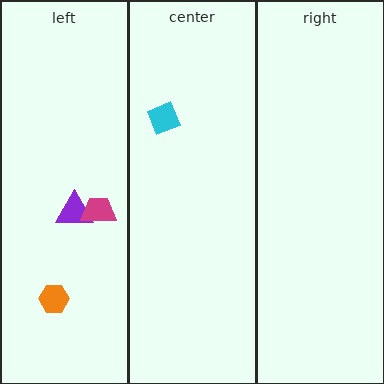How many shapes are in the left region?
3.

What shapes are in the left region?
The purple triangle, the orange hexagon, the magenta trapezoid.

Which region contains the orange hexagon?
The left region.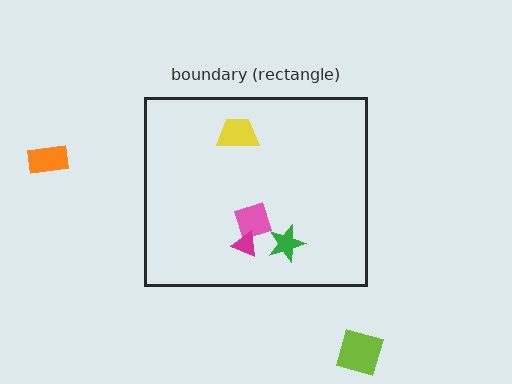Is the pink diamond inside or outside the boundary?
Inside.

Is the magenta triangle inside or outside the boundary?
Inside.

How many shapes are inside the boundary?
4 inside, 2 outside.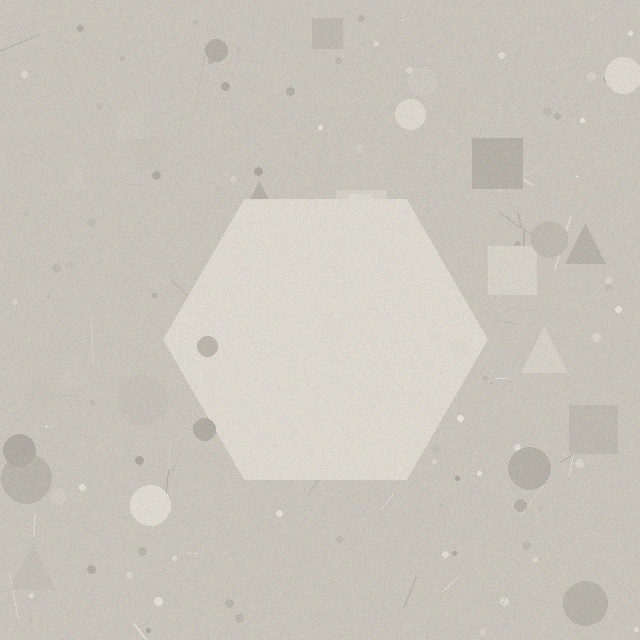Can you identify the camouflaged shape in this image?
The camouflaged shape is a hexagon.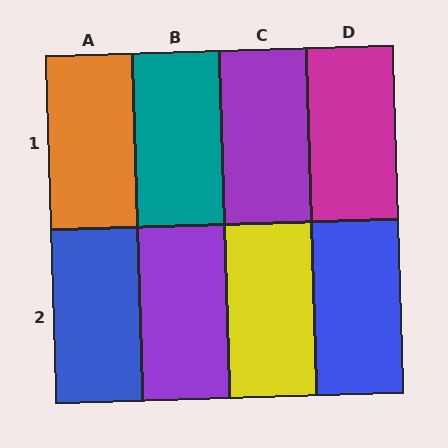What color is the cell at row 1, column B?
Teal.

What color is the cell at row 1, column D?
Magenta.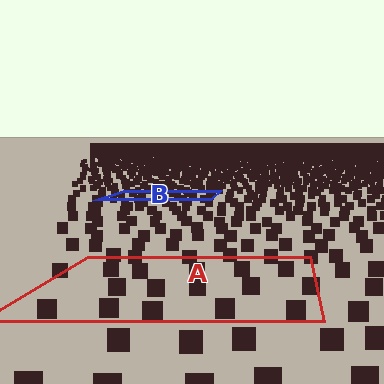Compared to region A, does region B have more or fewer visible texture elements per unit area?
Region B has more texture elements per unit area — they are packed more densely because it is farther away.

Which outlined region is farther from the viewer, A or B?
Region B is farther from the viewer — the texture elements inside it appear smaller and more densely packed.